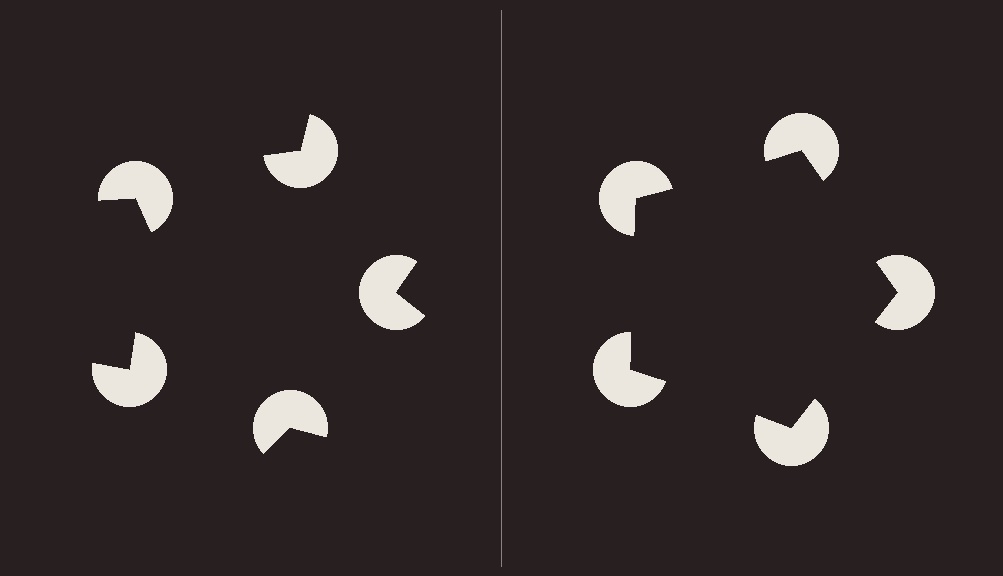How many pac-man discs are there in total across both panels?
10 — 5 on each side.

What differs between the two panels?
The pac-man discs are positioned identically on both sides; only the wedge orientations differ. On the right they align to a pentagon; on the left they are misaligned.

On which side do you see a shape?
An illusory pentagon appears on the right side. On the left side the wedge cuts are rotated, so no coherent shape forms.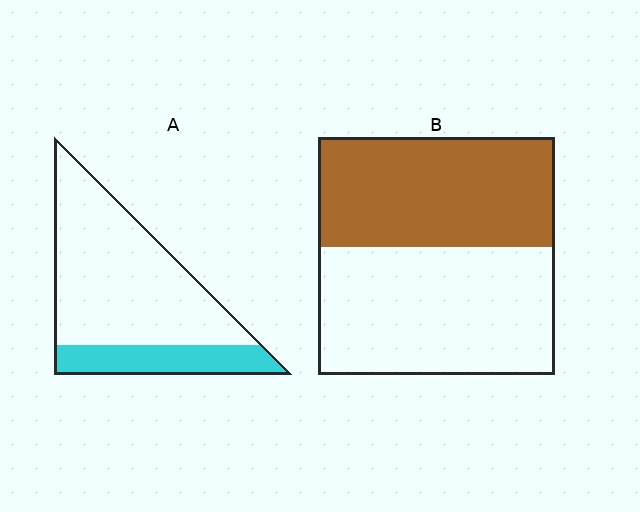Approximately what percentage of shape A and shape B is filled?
A is approximately 25% and B is approximately 45%.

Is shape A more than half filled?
No.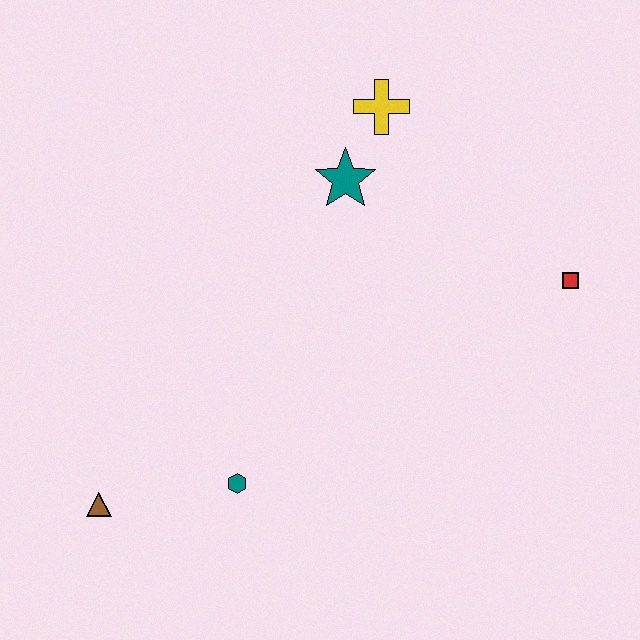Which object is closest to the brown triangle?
The teal hexagon is closest to the brown triangle.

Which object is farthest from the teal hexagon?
The yellow cross is farthest from the teal hexagon.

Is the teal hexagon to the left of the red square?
Yes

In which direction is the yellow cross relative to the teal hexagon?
The yellow cross is above the teal hexagon.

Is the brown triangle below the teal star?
Yes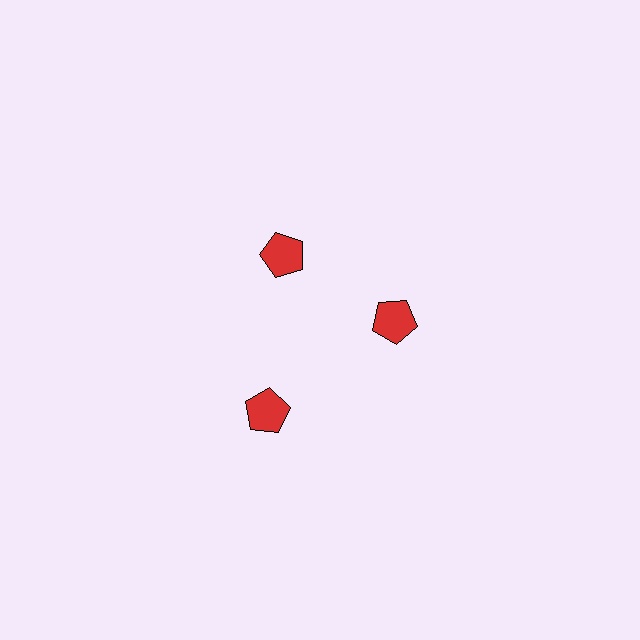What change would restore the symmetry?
The symmetry would be restored by moving it inward, back onto the ring so that all 3 pentagons sit at equal angles and equal distance from the center.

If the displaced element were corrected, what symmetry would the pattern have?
It would have 3-fold rotational symmetry — the pattern would map onto itself every 120 degrees.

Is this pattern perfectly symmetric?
No. The 3 red pentagons are arranged in a ring, but one element near the 7 o'clock position is pushed outward from the center, breaking the 3-fold rotational symmetry.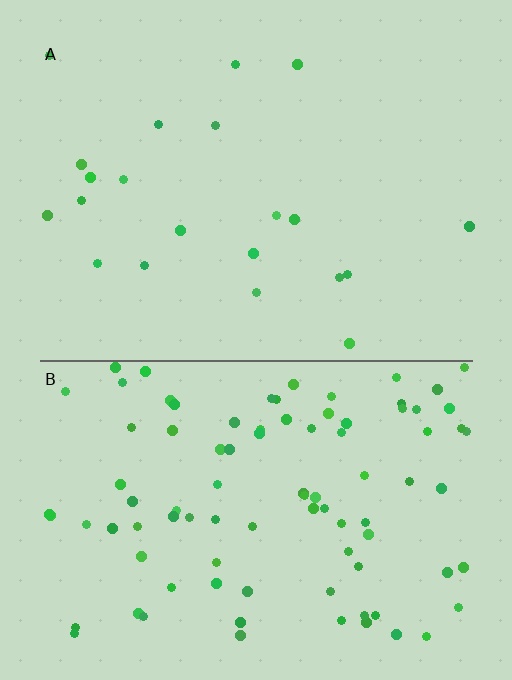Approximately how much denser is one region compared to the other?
Approximately 4.3× — region B over region A.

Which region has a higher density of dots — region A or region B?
B (the bottom).